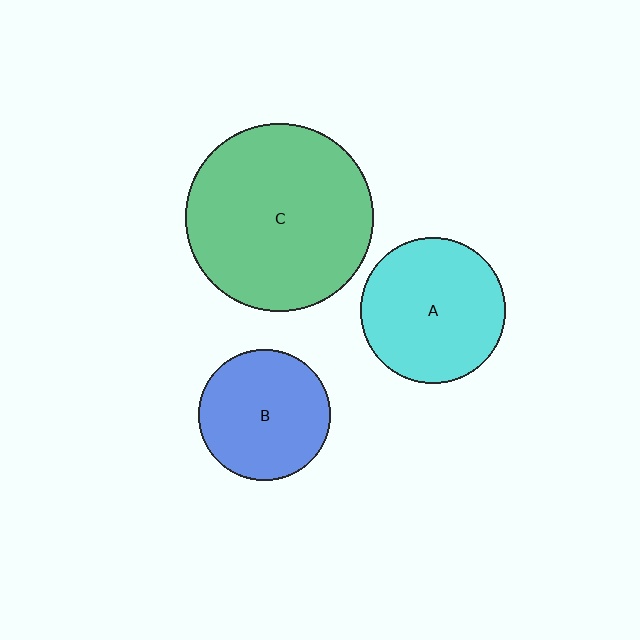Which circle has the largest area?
Circle C (green).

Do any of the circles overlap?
No, none of the circles overlap.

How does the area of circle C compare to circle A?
Approximately 1.7 times.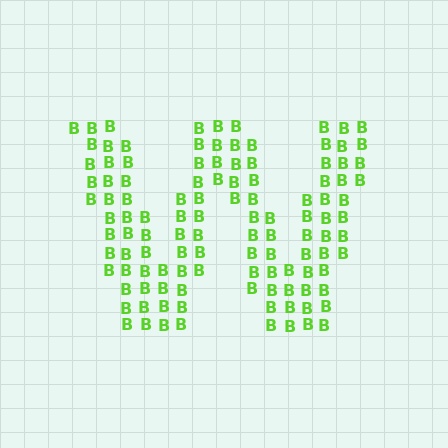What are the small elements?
The small elements are letter B's.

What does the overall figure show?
The overall figure shows the letter W.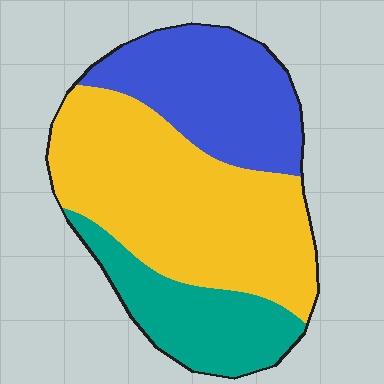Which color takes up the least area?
Teal, at roughly 20%.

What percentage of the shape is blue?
Blue covers about 30% of the shape.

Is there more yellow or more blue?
Yellow.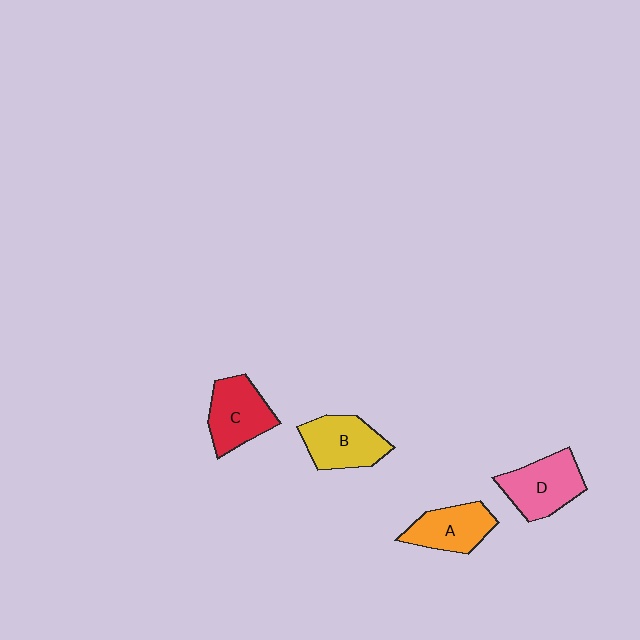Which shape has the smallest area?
Shape A (orange).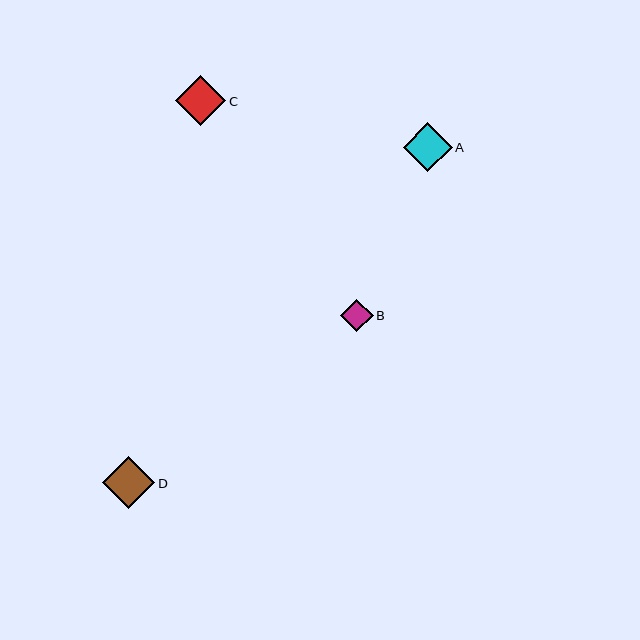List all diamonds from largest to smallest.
From largest to smallest: D, C, A, B.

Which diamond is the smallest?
Diamond B is the smallest with a size of approximately 32 pixels.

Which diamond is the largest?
Diamond D is the largest with a size of approximately 52 pixels.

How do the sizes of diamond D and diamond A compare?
Diamond D and diamond A are approximately the same size.